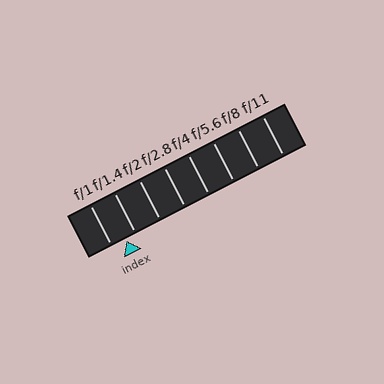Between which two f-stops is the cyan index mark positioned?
The index mark is between f/1 and f/1.4.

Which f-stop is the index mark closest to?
The index mark is closest to f/1.4.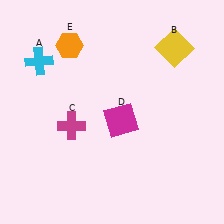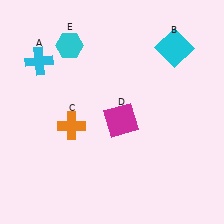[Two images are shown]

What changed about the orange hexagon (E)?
In Image 1, E is orange. In Image 2, it changed to cyan.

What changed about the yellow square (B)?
In Image 1, B is yellow. In Image 2, it changed to cyan.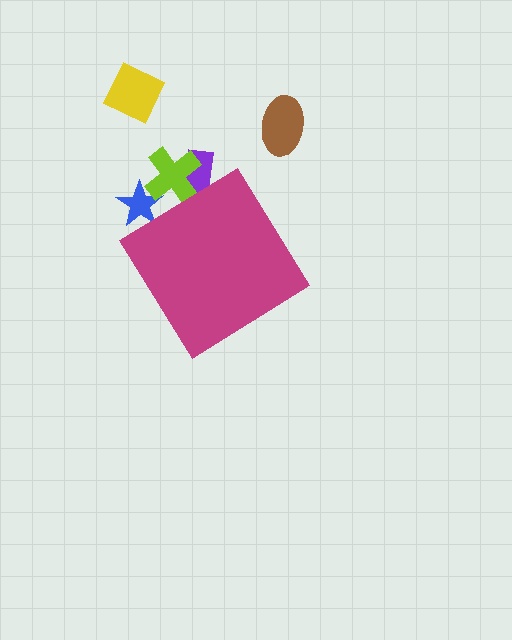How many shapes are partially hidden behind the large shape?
3 shapes are partially hidden.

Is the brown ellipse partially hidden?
No, the brown ellipse is fully visible.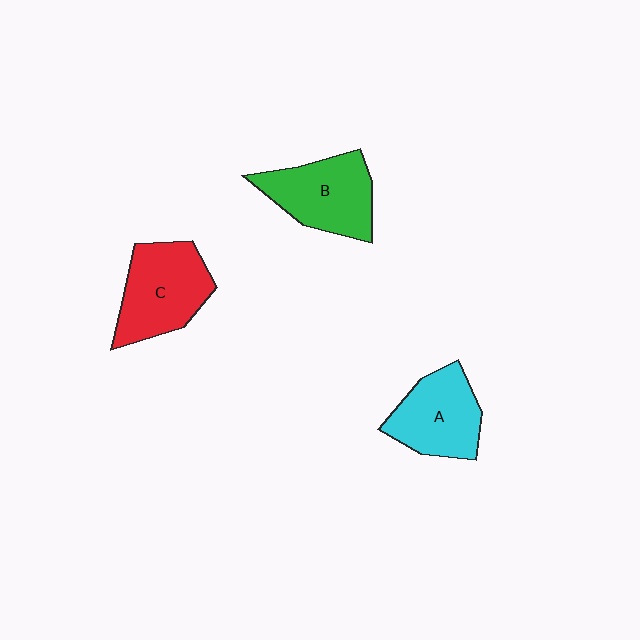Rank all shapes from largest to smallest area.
From largest to smallest: C (red), B (green), A (cyan).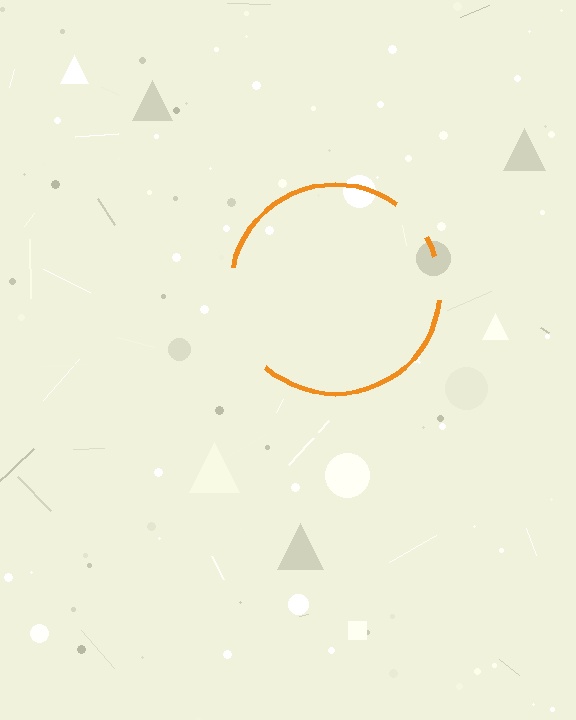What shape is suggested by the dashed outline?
The dashed outline suggests a circle.